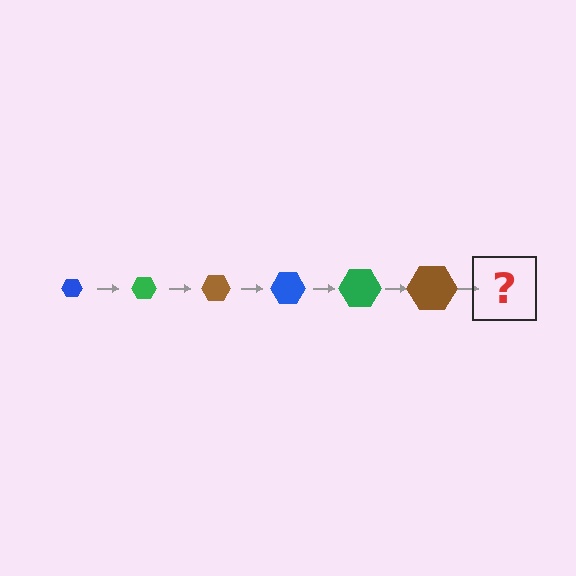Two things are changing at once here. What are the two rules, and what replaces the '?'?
The two rules are that the hexagon grows larger each step and the color cycles through blue, green, and brown. The '?' should be a blue hexagon, larger than the previous one.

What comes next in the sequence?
The next element should be a blue hexagon, larger than the previous one.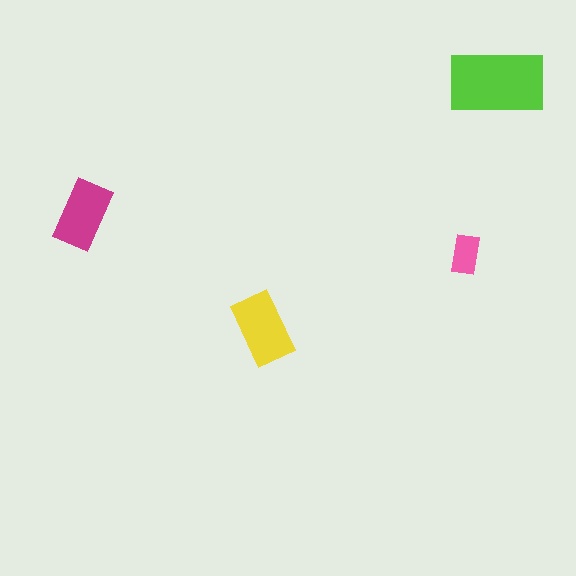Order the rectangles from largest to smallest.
the lime one, the yellow one, the magenta one, the pink one.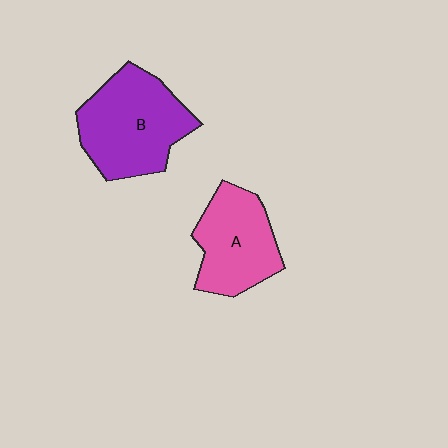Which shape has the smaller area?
Shape A (pink).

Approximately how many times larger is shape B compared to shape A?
Approximately 1.3 times.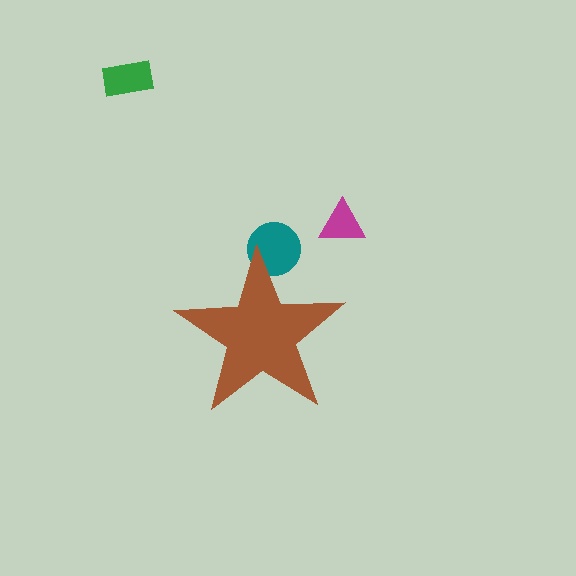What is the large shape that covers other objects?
A brown star.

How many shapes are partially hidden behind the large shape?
1 shape is partially hidden.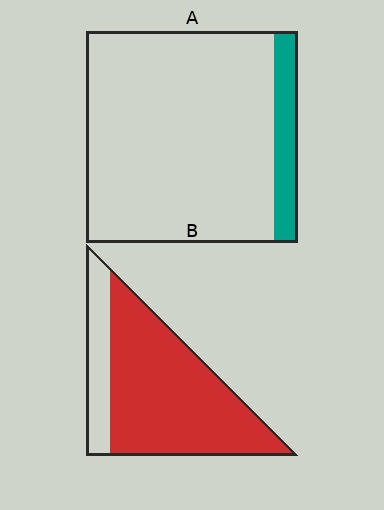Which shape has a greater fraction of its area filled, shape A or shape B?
Shape B.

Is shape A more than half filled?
No.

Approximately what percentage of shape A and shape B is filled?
A is approximately 10% and B is approximately 80%.